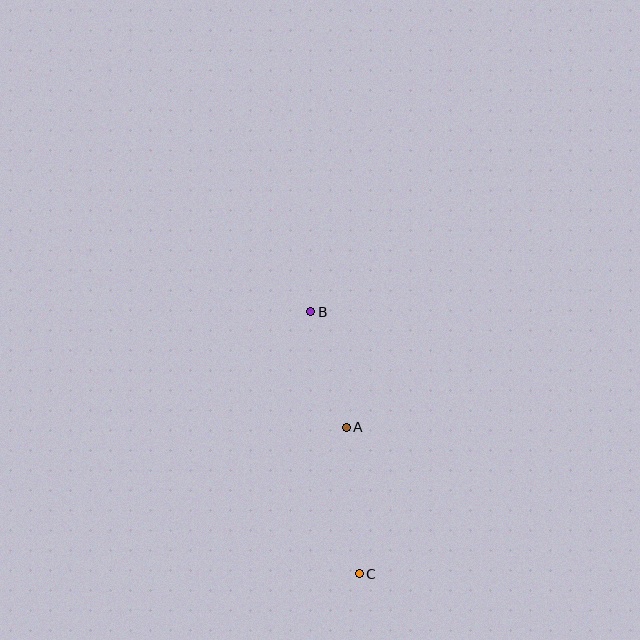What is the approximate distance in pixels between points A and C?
The distance between A and C is approximately 147 pixels.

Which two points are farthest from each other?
Points B and C are farthest from each other.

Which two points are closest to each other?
Points A and B are closest to each other.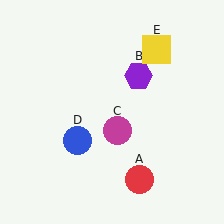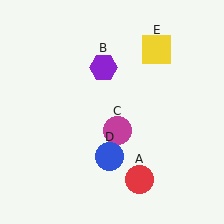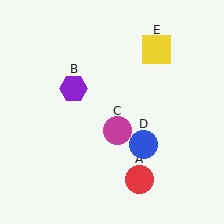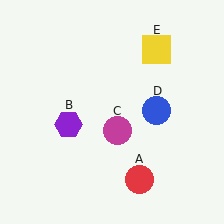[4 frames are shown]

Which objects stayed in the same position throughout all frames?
Red circle (object A) and magenta circle (object C) and yellow square (object E) remained stationary.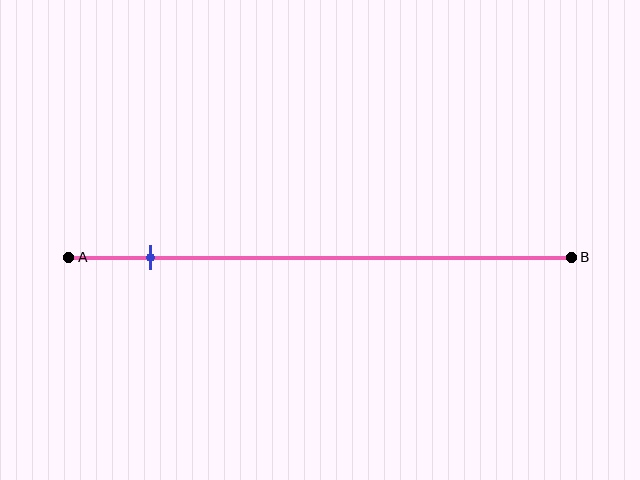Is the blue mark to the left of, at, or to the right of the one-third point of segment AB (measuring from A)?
The blue mark is to the left of the one-third point of segment AB.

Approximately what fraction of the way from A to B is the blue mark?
The blue mark is approximately 15% of the way from A to B.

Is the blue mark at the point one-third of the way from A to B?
No, the mark is at about 15% from A, not at the 33% one-third point.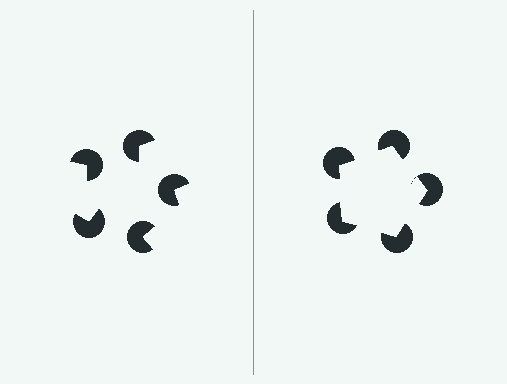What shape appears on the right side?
An illusory pentagon.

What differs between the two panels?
The pac-man discs are positioned identically on both sides; only the wedge orientations differ. On the right they align to a pentagon; on the left they are misaligned.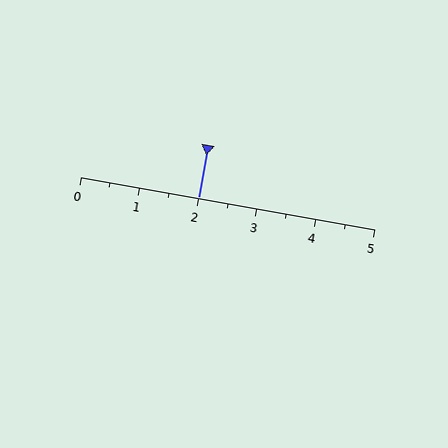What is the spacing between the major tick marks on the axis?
The major ticks are spaced 1 apart.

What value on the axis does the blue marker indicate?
The marker indicates approximately 2.